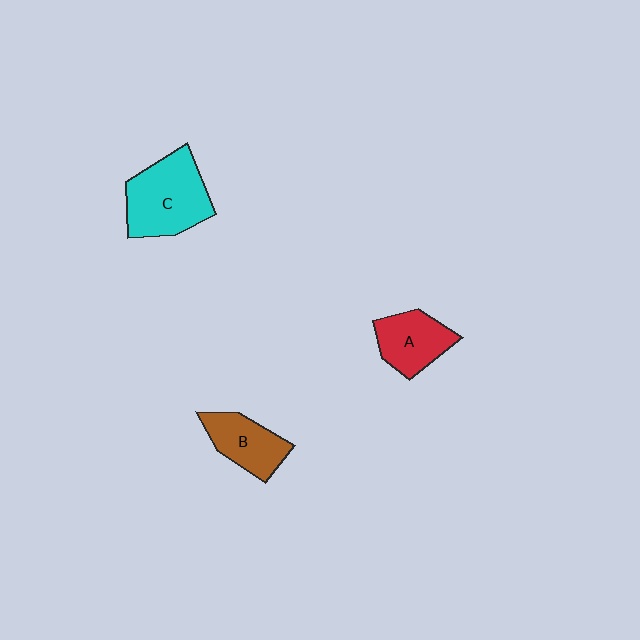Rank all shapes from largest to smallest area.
From largest to smallest: C (cyan), A (red), B (brown).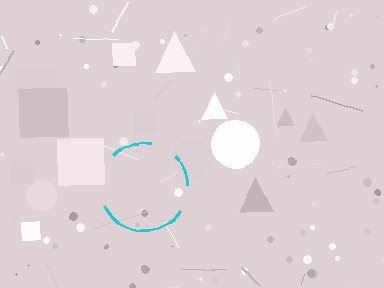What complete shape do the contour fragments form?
The contour fragments form a circle.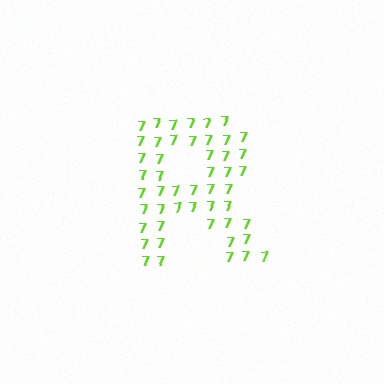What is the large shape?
The large shape is the letter R.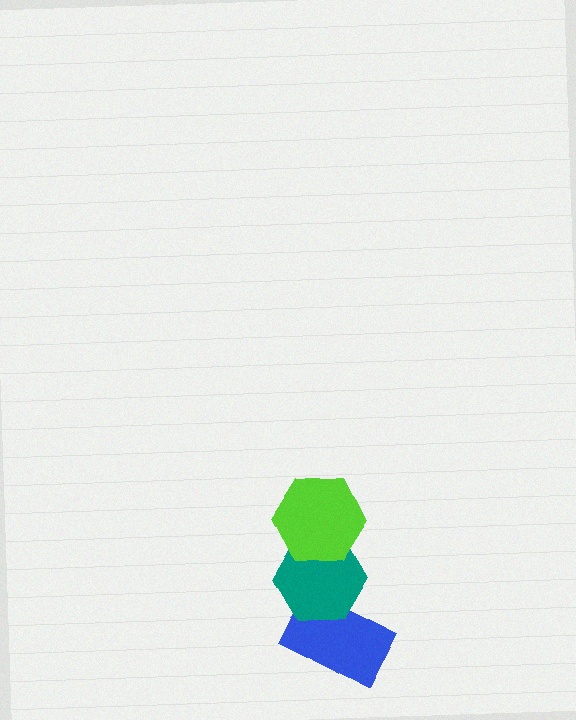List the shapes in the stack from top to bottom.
From top to bottom: the lime hexagon, the teal hexagon, the blue rectangle.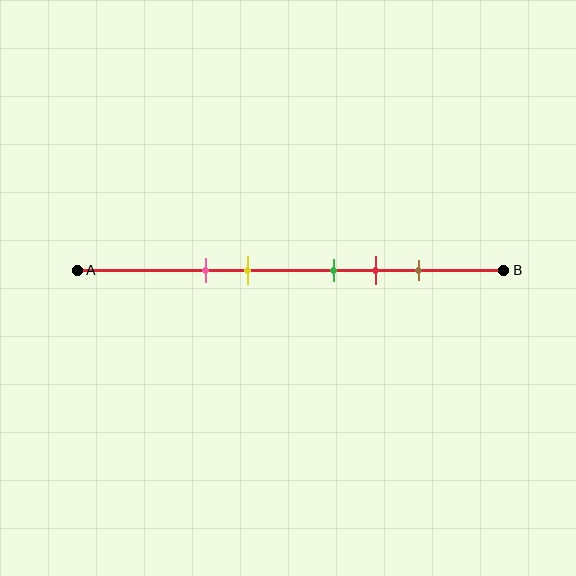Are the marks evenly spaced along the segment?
No, the marks are not evenly spaced.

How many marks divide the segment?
There are 5 marks dividing the segment.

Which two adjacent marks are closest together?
The green and red marks are the closest adjacent pair.